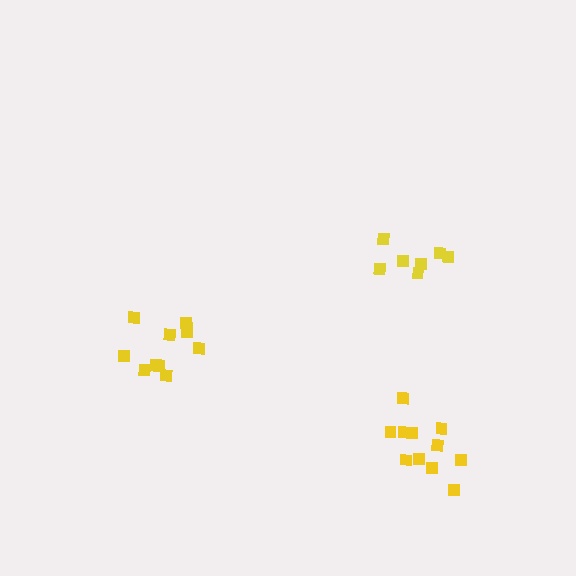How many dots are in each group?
Group 1: 11 dots, Group 2: 7 dots, Group 3: 11 dots (29 total).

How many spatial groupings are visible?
There are 3 spatial groupings.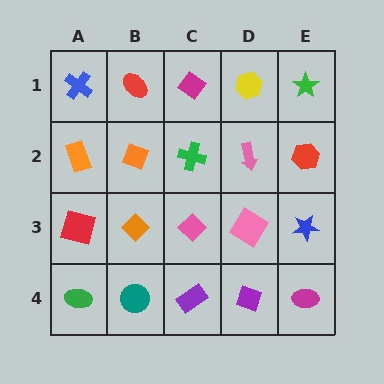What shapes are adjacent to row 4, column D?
A pink diamond (row 3, column D), a purple rectangle (row 4, column C), a magenta ellipse (row 4, column E).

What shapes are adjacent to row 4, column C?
A pink diamond (row 3, column C), a teal circle (row 4, column B), a purple diamond (row 4, column D).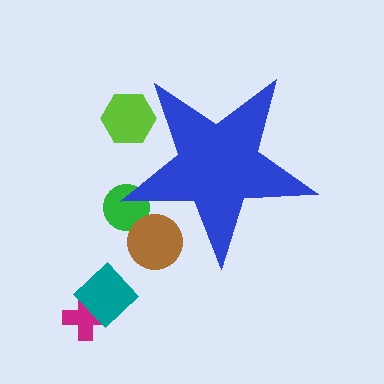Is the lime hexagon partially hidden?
Yes, the lime hexagon is partially hidden behind the blue star.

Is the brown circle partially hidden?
Yes, the brown circle is partially hidden behind the blue star.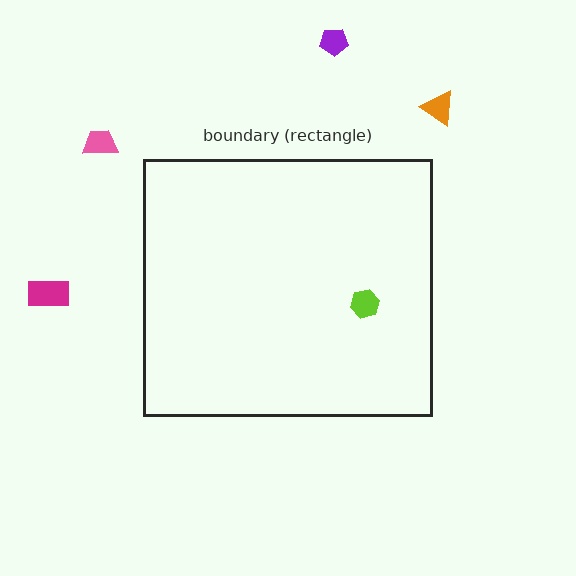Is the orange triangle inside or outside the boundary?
Outside.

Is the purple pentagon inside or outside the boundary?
Outside.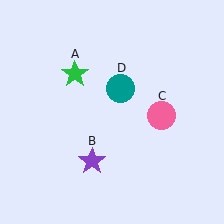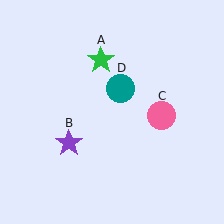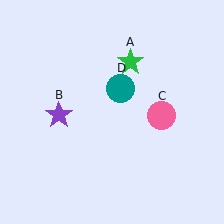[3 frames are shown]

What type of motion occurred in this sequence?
The green star (object A), purple star (object B) rotated clockwise around the center of the scene.